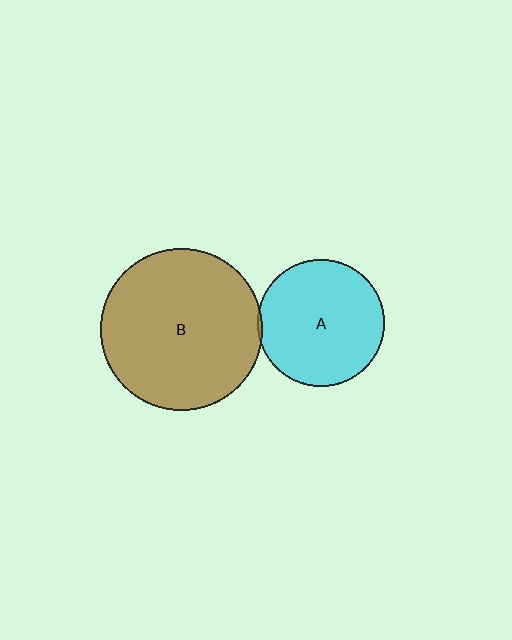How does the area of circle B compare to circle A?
Approximately 1.6 times.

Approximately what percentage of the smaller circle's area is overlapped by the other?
Approximately 5%.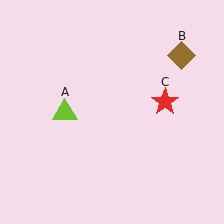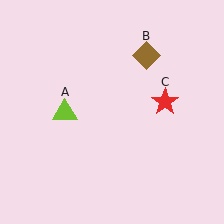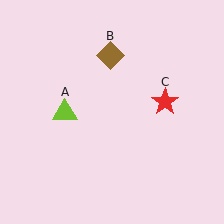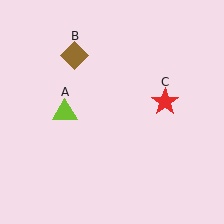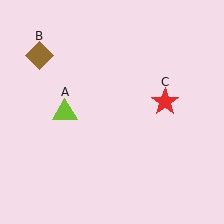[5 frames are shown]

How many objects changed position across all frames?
1 object changed position: brown diamond (object B).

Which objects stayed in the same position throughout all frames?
Lime triangle (object A) and red star (object C) remained stationary.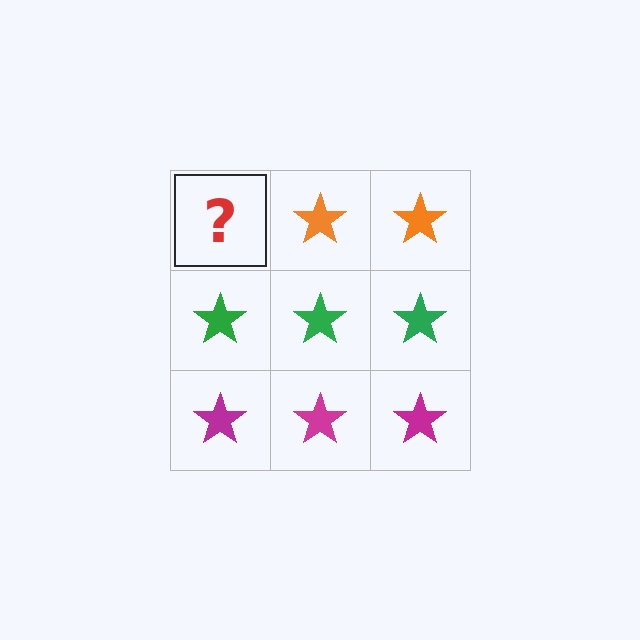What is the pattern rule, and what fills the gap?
The rule is that each row has a consistent color. The gap should be filled with an orange star.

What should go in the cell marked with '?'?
The missing cell should contain an orange star.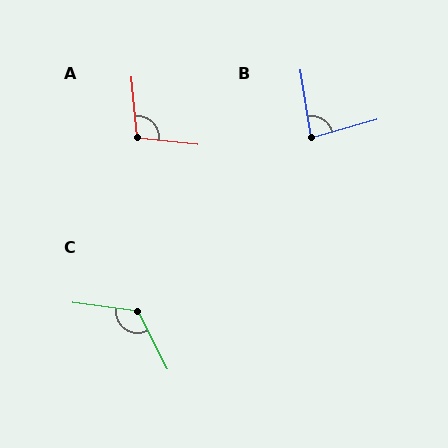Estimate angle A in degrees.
Approximately 101 degrees.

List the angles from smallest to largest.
B (82°), A (101°), C (124°).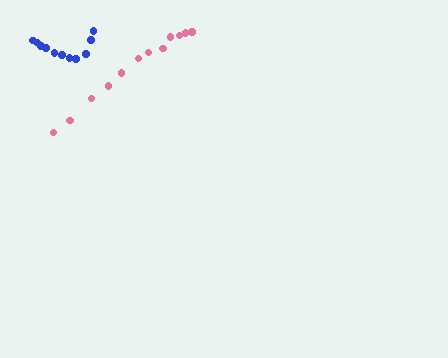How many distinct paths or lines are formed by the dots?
There are 2 distinct paths.